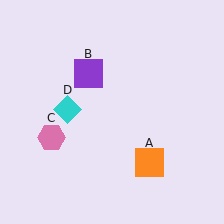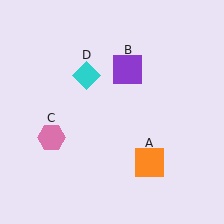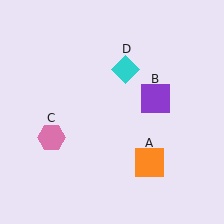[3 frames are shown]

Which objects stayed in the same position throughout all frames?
Orange square (object A) and pink hexagon (object C) remained stationary.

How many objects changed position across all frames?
2 objects changed position: purple square (object B), cyan diamond (object D).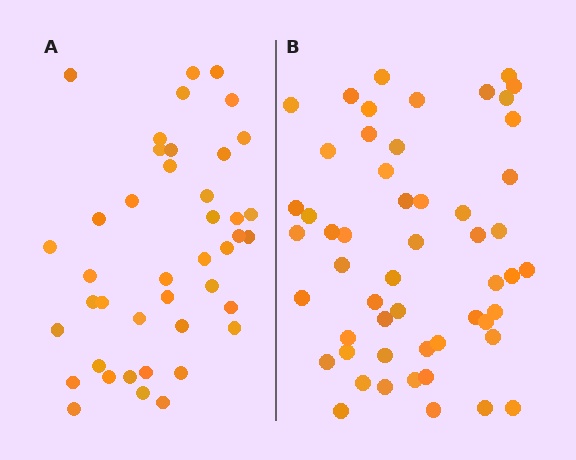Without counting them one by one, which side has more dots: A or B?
Region B (the right region) has more dots.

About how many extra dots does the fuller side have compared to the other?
Region B has roughly 12 or so more dots than region A.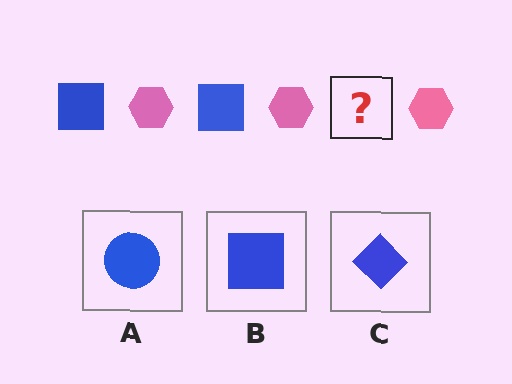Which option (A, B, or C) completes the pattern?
B.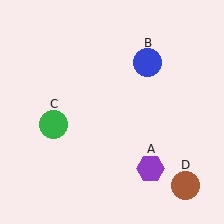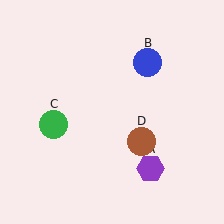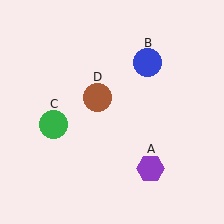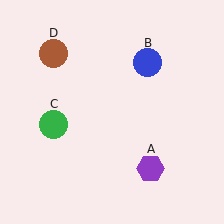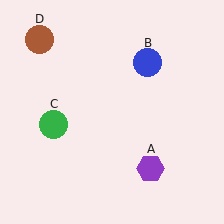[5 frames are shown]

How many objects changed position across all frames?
1 object changed position: brown circle (object D).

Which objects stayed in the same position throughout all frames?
Purple hexagon (object A) and blue circle (object B) and green circle (object C) remained stationary.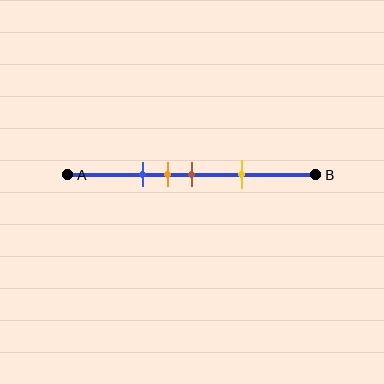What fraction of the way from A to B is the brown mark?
The brown mark is approximately 50% (0.5) of the way from A to B.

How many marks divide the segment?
There are 4 marks dividing the segment.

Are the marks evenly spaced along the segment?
No, the marks are not evenly spaced.